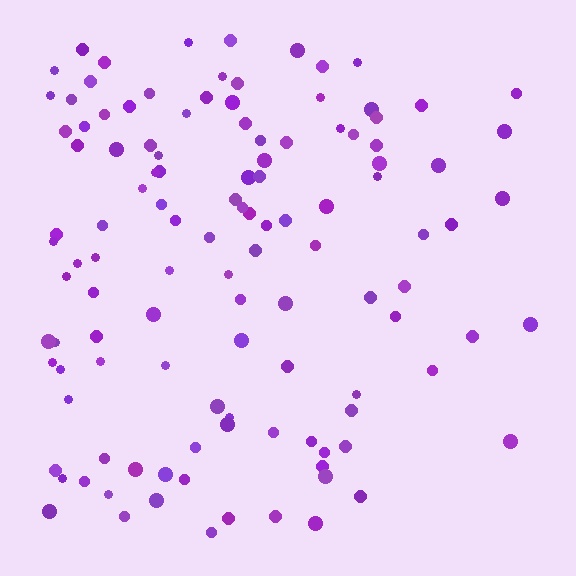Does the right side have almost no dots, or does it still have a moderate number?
Still a moderate number, just noticeably fewer than the left.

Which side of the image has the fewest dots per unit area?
The right.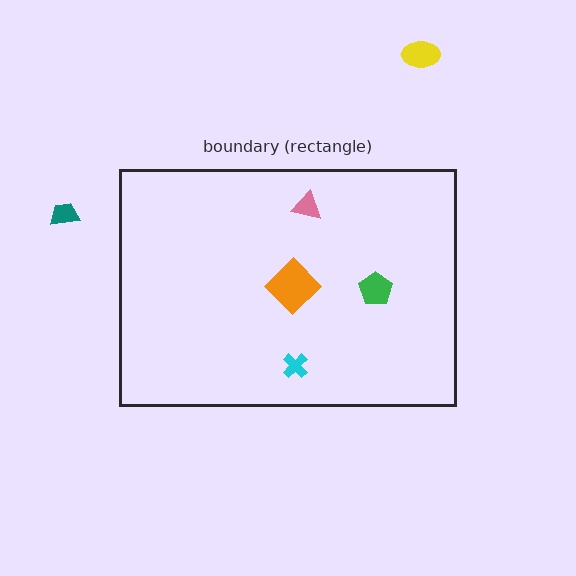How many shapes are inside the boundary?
4 inside, 2 outside.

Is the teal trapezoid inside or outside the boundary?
Outside.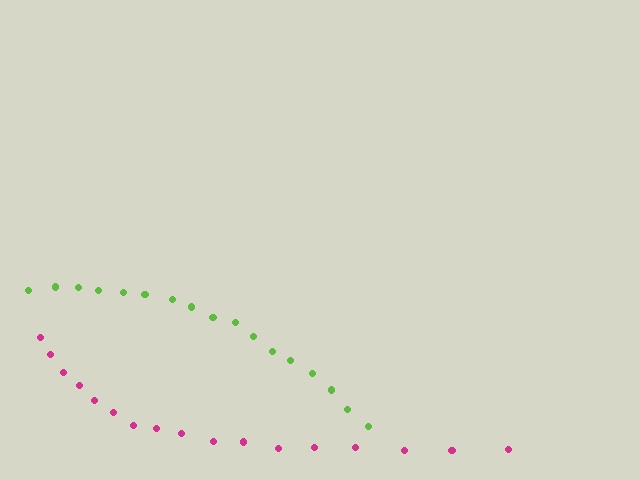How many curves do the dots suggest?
There are 2 distinct paths.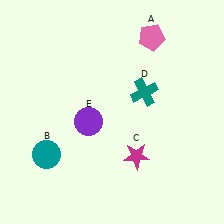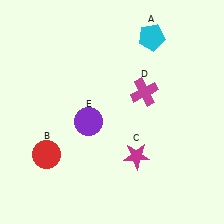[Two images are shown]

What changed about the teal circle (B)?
In Image 1, B is teal. In Image 2, it changed to red.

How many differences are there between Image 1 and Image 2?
There are 3 differences between the two images.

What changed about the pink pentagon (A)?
In Image 1, A is pink. In Image 2, it changed to cyan.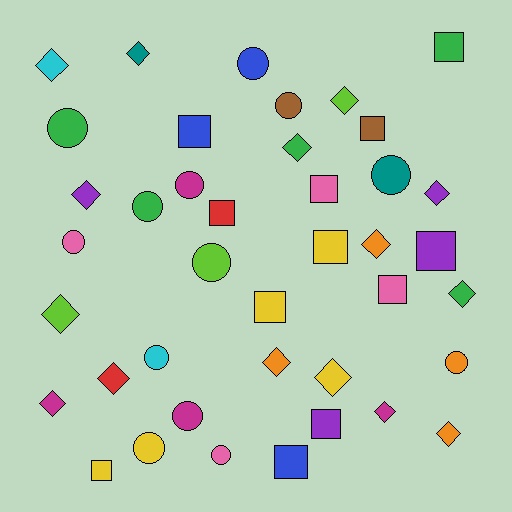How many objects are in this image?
There are 40 objects.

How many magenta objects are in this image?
There are 4 magenta objects.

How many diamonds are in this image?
There are 15 diamonds.